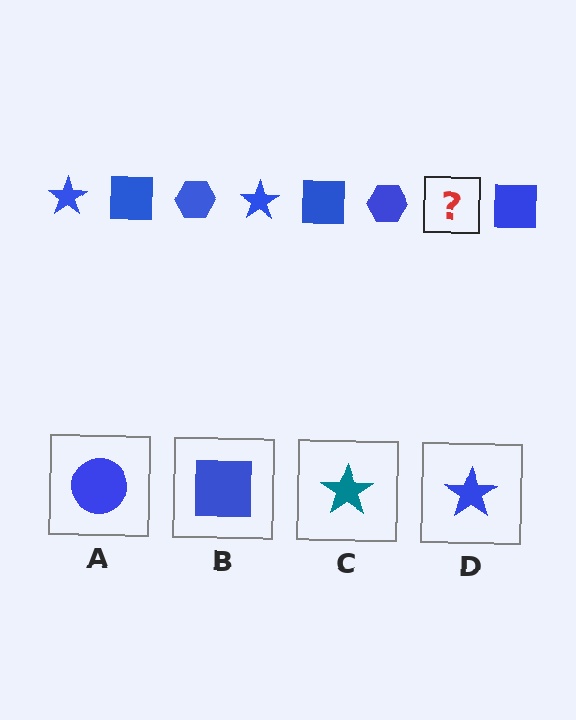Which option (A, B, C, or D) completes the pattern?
D.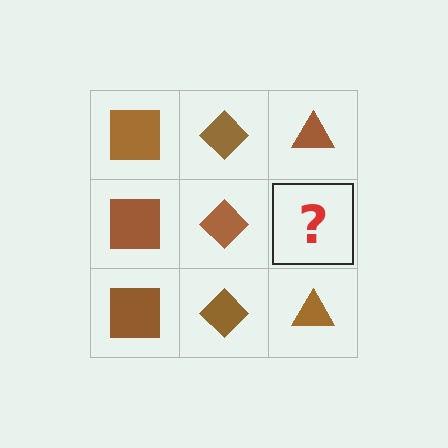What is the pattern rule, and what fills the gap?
The rule is that each column has a consistent shape. The gap should be filled with a brown triangle.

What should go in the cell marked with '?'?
The missing cell should contain a brown triangle.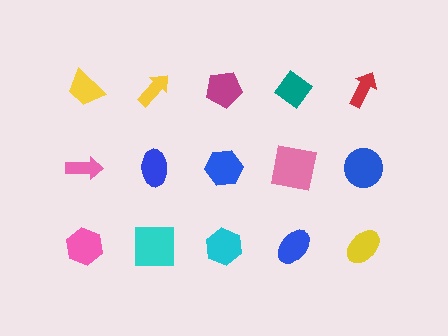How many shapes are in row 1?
5 shapes.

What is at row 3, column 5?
A yellow ellipse.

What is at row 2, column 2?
A blue ellipse.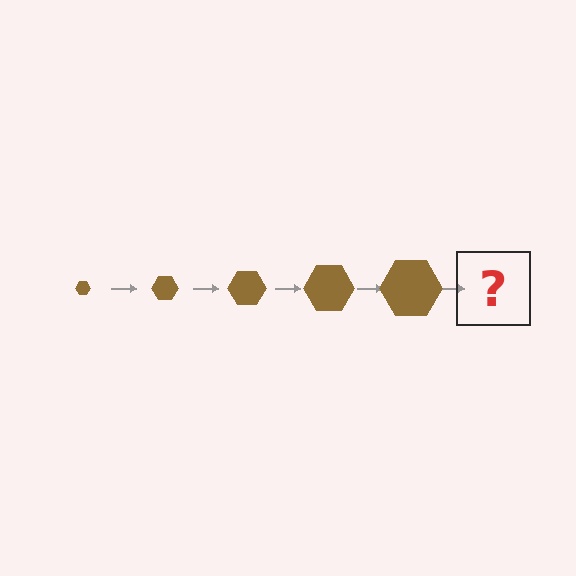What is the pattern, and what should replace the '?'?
The pattern is that the hexagon gets progressively larger each step. The '?' should be a brown hexagon, larger than the previous one.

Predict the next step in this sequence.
The next step is a brown hexagon, larger than the previous one.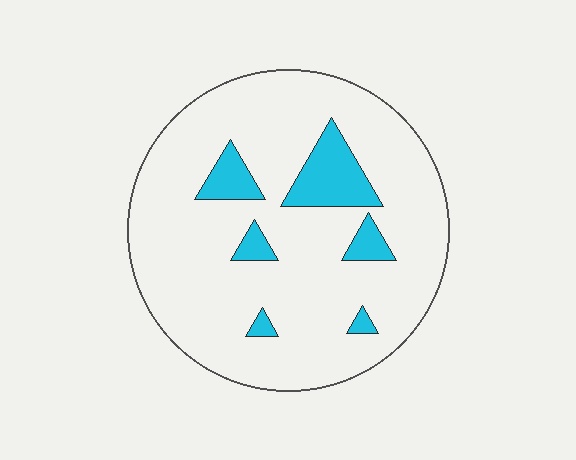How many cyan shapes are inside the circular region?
6.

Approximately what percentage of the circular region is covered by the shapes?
Approximately 15%.